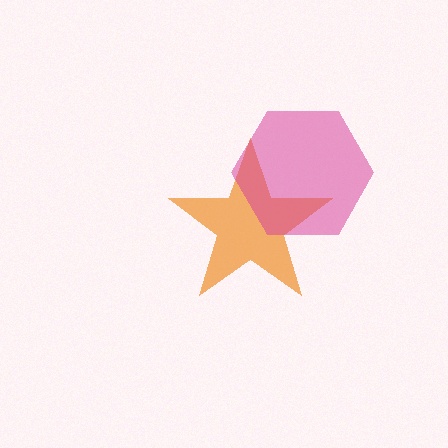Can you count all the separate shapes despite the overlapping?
Yes, there are 2 separate shapes.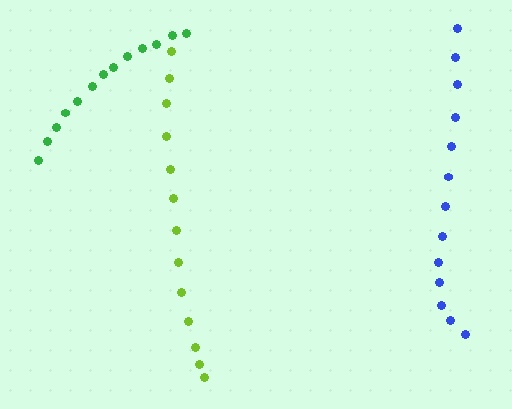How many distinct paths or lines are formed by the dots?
There are 3 distinct paths.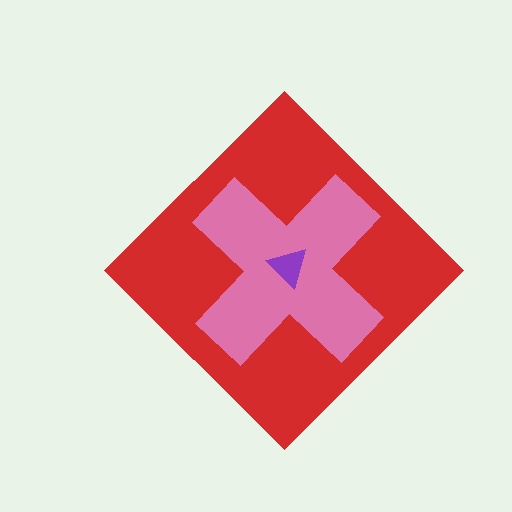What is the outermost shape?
The red diamond.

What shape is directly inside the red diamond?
The pink cross.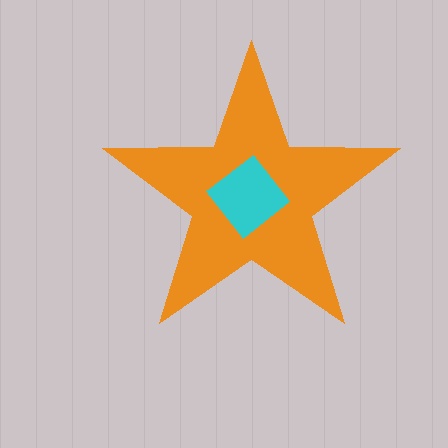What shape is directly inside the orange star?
The cyan diamond.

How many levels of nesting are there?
2.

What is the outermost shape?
The orange star.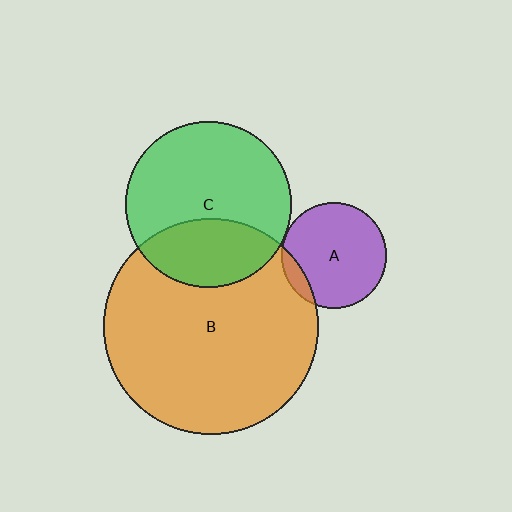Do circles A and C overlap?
Yes.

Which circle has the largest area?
Circle B (orange).